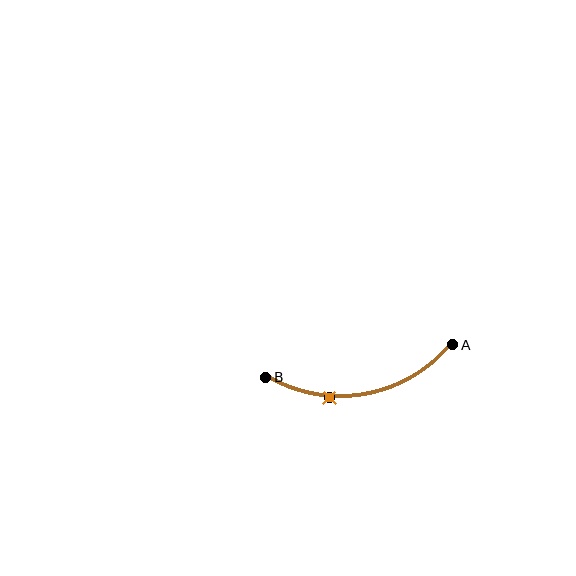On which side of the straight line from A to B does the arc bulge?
The arc bulges below the straight line connecting A and B.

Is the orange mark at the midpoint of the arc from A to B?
No. The orange mark lies on the arc but is closer to endpoint B. The arc midpoint would be at the point on the curve equidistant along the arc from both A and B.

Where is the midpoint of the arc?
The arc midpoint is the point on the curve farthest from the straight line joining A and B. It sits below that line.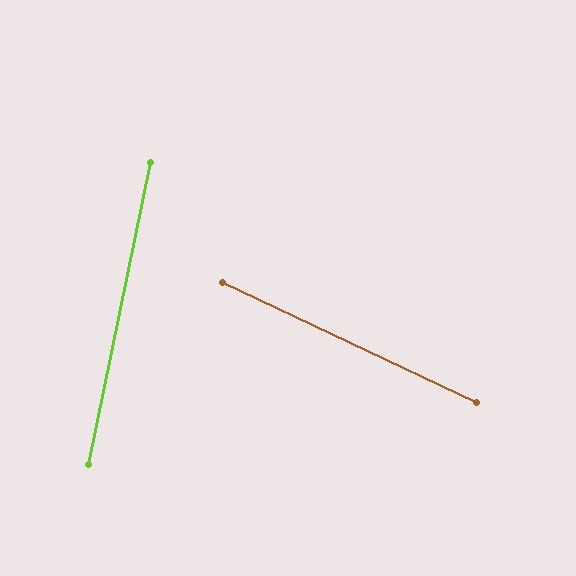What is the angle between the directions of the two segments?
Approximately 76 degrees.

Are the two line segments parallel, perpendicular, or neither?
Neither parallel nor perpendicular — they differ by about 76°.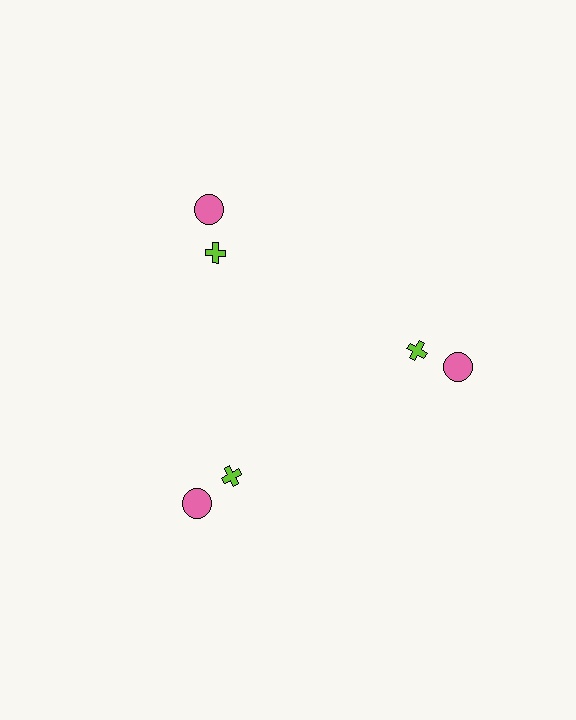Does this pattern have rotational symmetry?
Yes, this pattern has 3-fold rotational symmetry. It looks the same after rotating 120 degrees around the center.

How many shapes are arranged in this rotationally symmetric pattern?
There are 6 shapes, arranged in 3 groups of 2.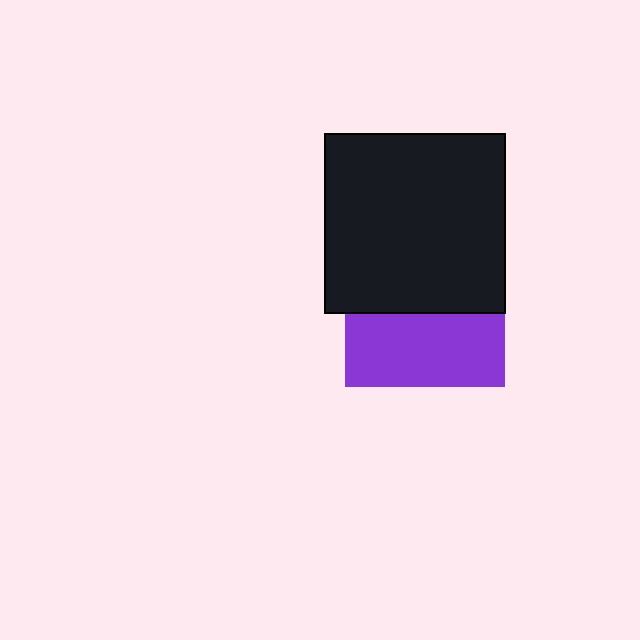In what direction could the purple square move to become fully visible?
The purple square could move down. That would shift it out from behind the black square entirely.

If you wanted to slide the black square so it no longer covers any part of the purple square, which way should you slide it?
Slide it up — that is the most direct way to separate the two shapes.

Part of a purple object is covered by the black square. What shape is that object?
It is a square.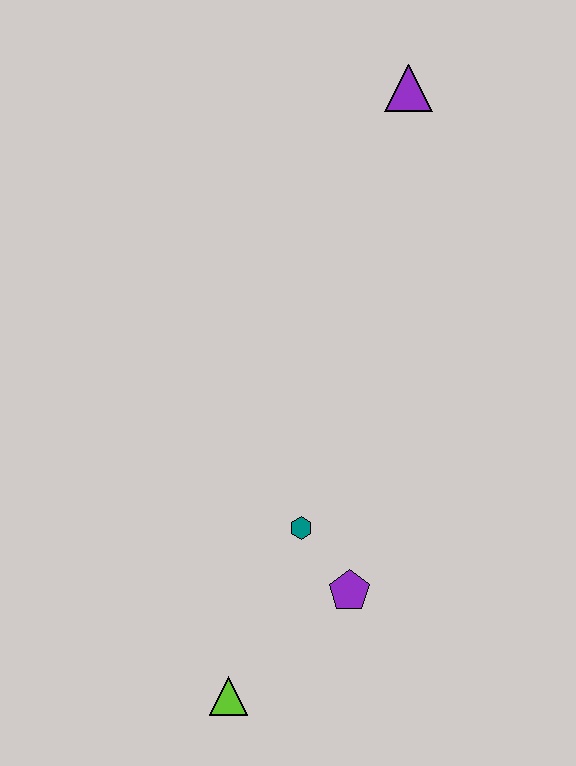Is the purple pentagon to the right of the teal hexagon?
Yes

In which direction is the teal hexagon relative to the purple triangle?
The teal hexagon is below the purple triangle.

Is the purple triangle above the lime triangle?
Yes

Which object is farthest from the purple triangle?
The lime triangle is farthest from the purple triangle.